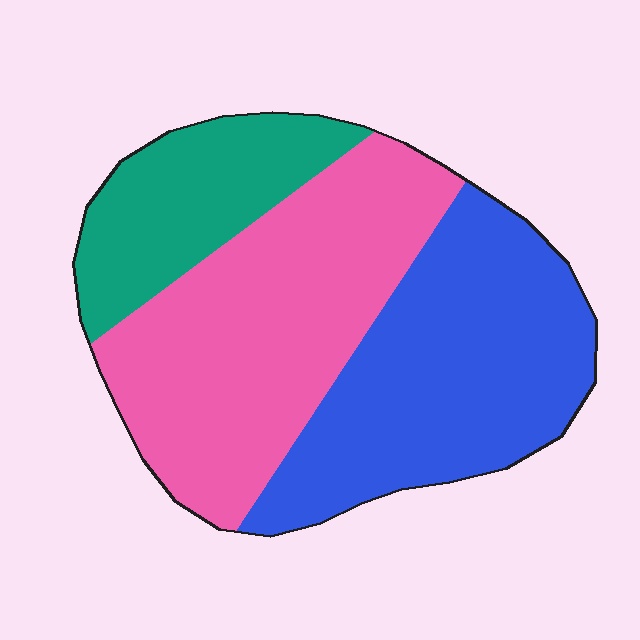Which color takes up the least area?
Teal, at roughly 20%.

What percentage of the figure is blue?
Blue covers 38% of the figure.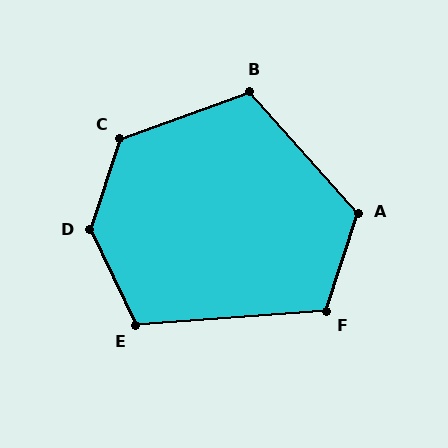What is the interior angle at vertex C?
Approximately 128 degrees (obtuse).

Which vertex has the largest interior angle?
D, at approximately 136 degrees.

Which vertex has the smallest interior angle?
E, at approximately 111 degrees.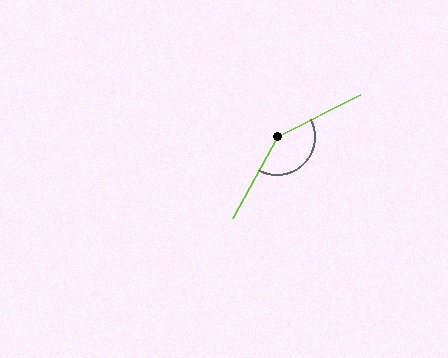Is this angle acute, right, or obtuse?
It is obtuse.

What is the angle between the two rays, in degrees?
Approximately 146 degrees.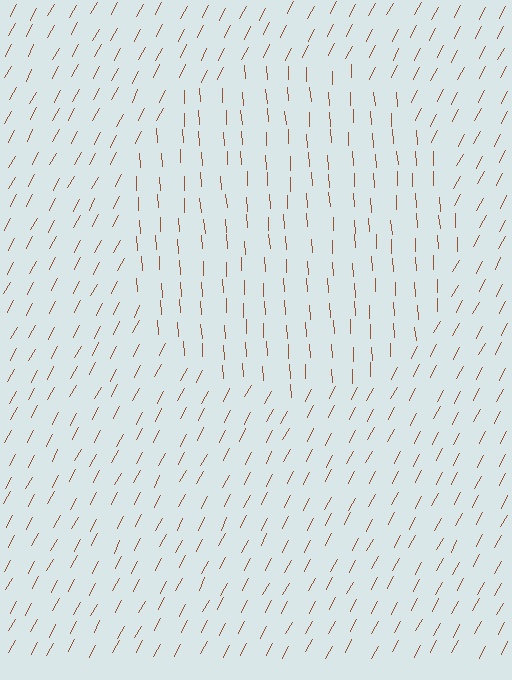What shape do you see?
I see a circle.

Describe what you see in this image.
The image is filled with small brown line segments. A circle region in the image has lines oriented differently from the surrounding lines, creating a visible texture boundary.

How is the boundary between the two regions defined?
The boundary is defined purely by a change in line orientation (approximately 31 degrees difference). All lines are the same color and thickness.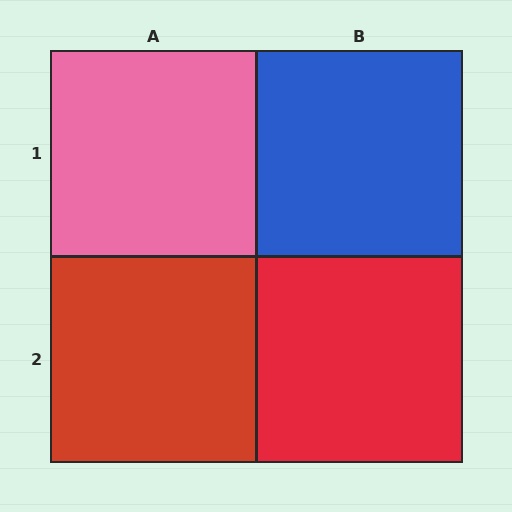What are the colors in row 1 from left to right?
Pink, blue.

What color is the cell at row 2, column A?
Red.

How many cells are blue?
1 cell is blue.